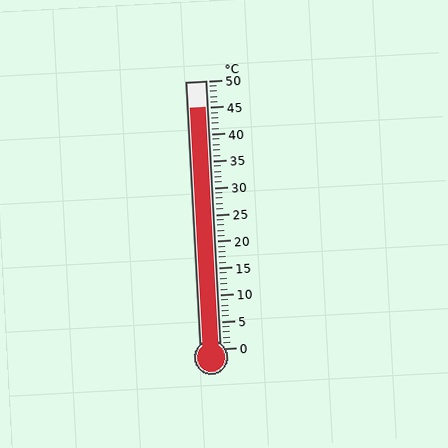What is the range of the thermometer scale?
The thermometer scale ranges from 0°C to 50°C.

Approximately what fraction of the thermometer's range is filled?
The thermometer is filled to approximately 90% of its range.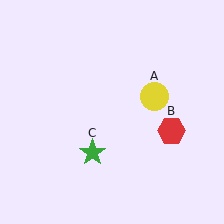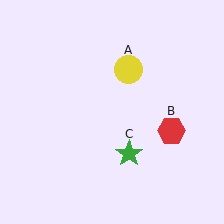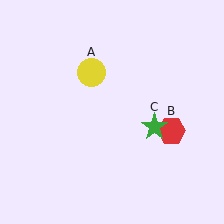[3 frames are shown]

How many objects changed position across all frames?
2 objects changed position: yellow circle (object A), green star (object C).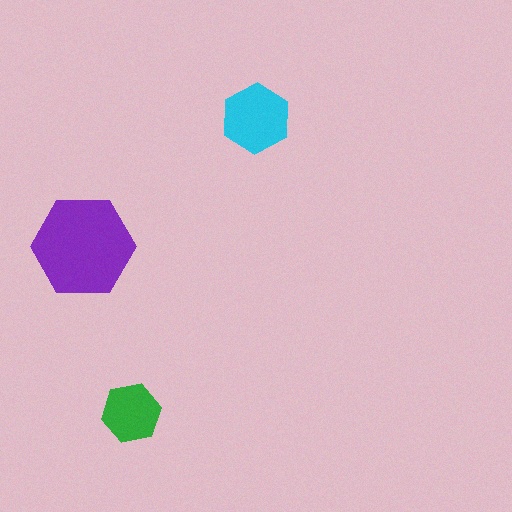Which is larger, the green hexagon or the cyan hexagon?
The cyan one.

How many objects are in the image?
There are 3 objects in the image.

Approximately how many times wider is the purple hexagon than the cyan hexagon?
About 1.5 times wider.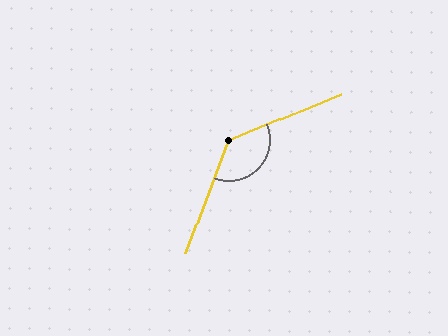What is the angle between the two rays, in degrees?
Approximately 133 degrees.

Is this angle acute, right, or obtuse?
It is obtuse.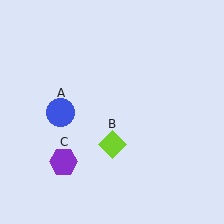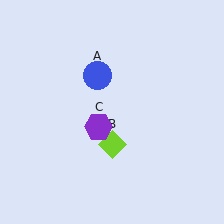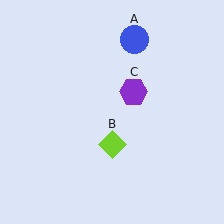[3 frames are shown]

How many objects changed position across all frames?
2 objects changed position: blue circle (object A), purple hexagon (object C).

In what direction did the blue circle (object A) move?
The blue circle (object A) moved up and to the right.